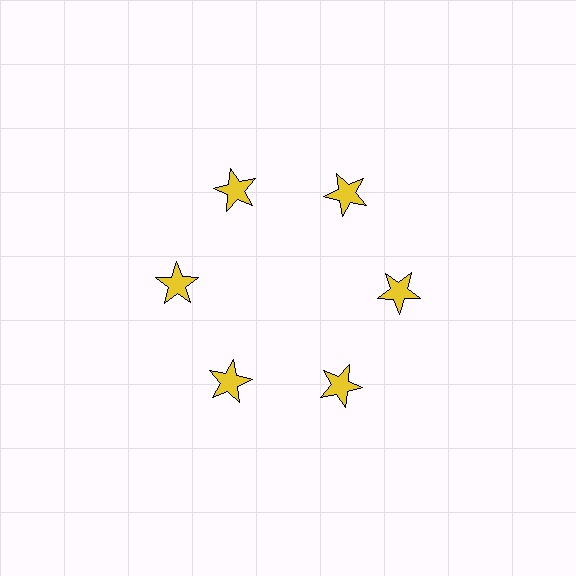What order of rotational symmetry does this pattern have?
This pattern has 6-fold rotational symmetry.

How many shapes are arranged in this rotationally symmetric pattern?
There are 6 shapes, arranged in 6 groups of 1.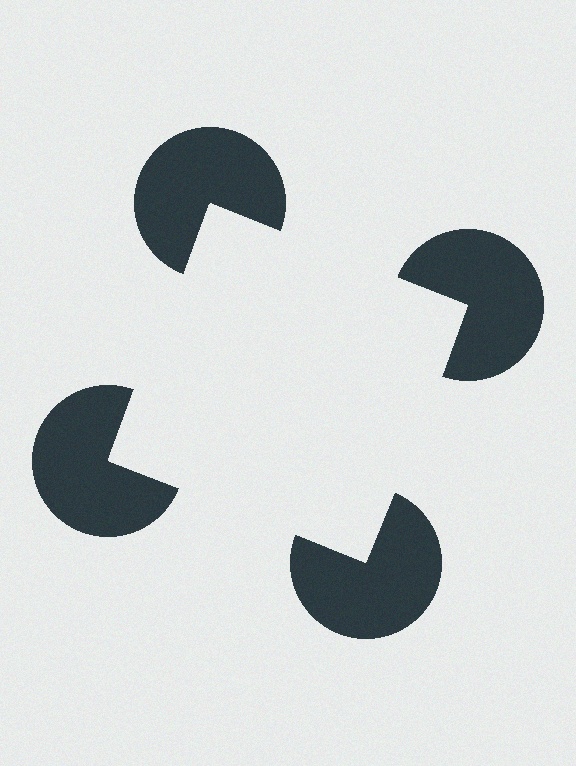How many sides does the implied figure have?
4 sides.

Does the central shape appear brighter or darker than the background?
It typically appears slightly brighter than the background, even though no actual brightness change is drawn.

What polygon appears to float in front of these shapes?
An illusory square — its edges are inferred from the aligned wedge cuts in the pac-man discs, not physically drawn.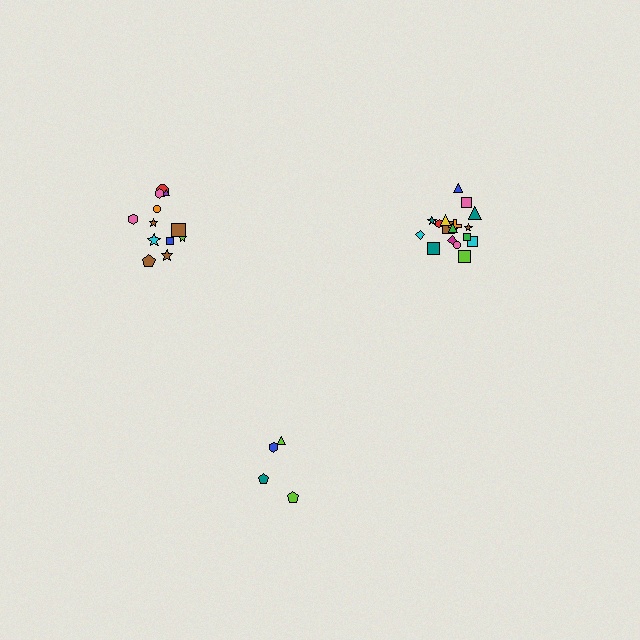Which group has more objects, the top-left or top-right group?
The top-right group.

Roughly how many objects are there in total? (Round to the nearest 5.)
Roughly 35 objects in total.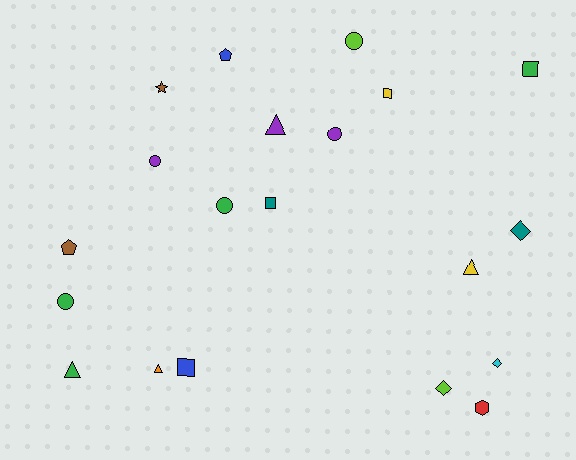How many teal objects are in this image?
There are 2 teal objects.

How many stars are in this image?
There is 1 star.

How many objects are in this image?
There are 20 objects.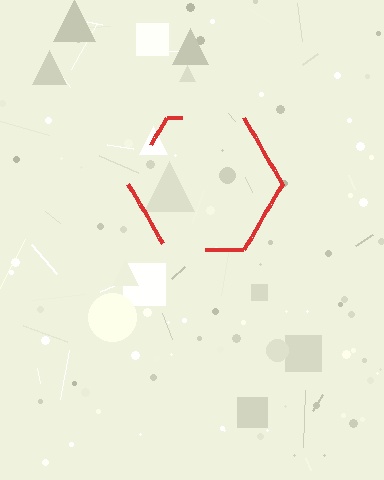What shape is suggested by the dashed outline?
The dashed outline suggests a hexagon.